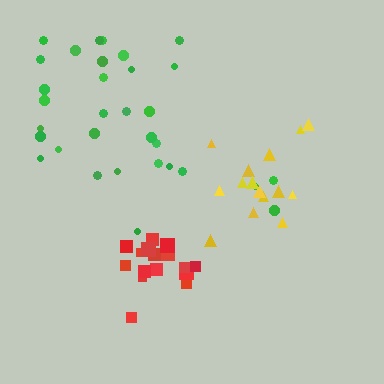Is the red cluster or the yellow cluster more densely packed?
Red.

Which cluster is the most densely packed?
Red.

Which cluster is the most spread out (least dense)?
Green.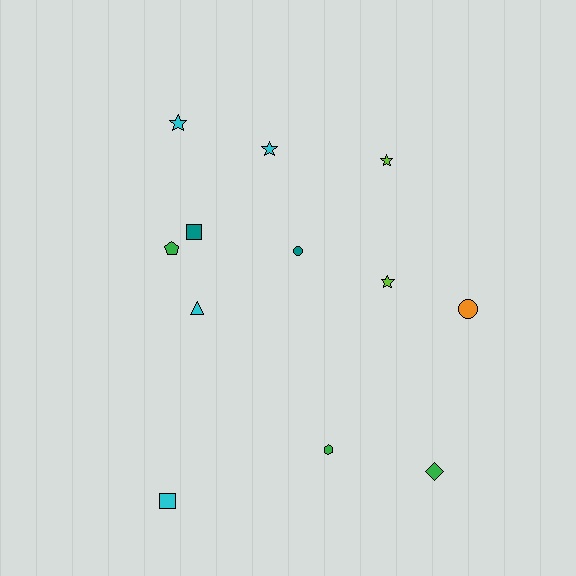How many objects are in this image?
There are 12 objects.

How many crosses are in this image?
There are no crosses.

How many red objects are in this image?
There are no red objects.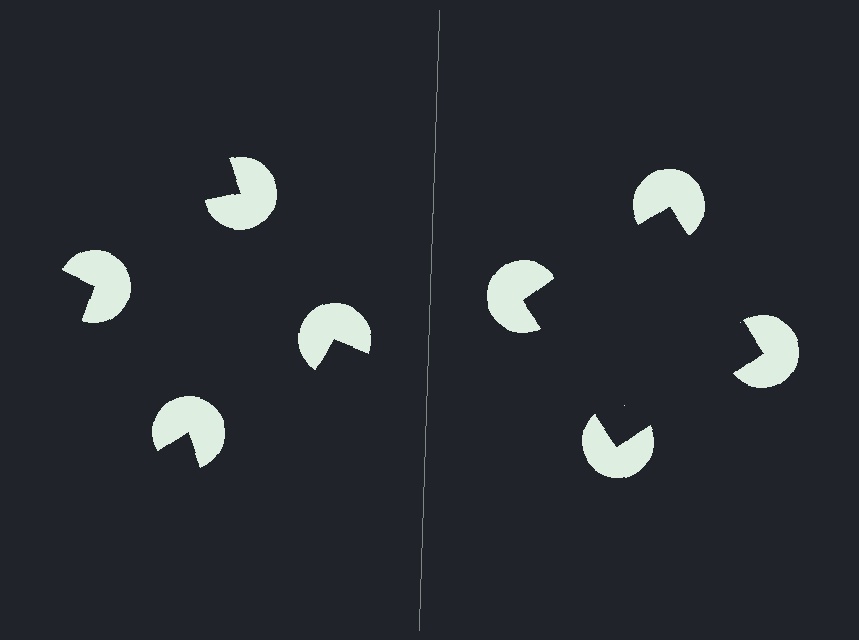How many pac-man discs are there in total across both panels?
8 — 4 on each side.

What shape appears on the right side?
An illusory square.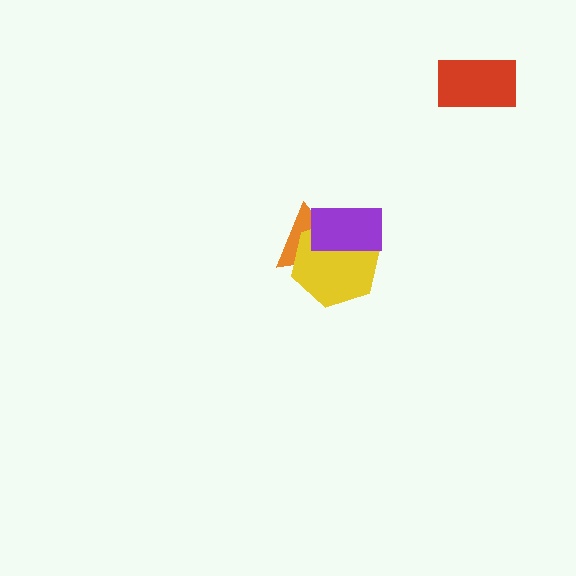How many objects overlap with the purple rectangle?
2 objects overlap with the purple rectangle.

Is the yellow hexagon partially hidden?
Yes, it is partially covered by another shape.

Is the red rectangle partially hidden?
No, no other shape covers it.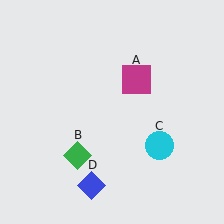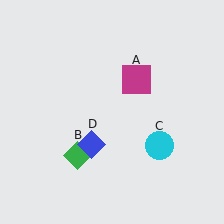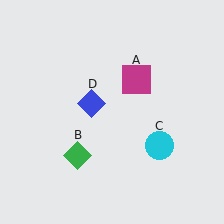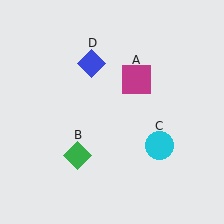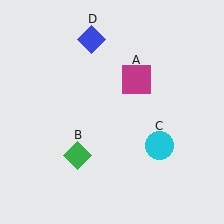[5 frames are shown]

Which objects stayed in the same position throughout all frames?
Magenta square (object A) and green diamond (object B) and cyan circle (object C) remained stationary.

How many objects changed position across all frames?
1 object changed position: blue diamond (object D).